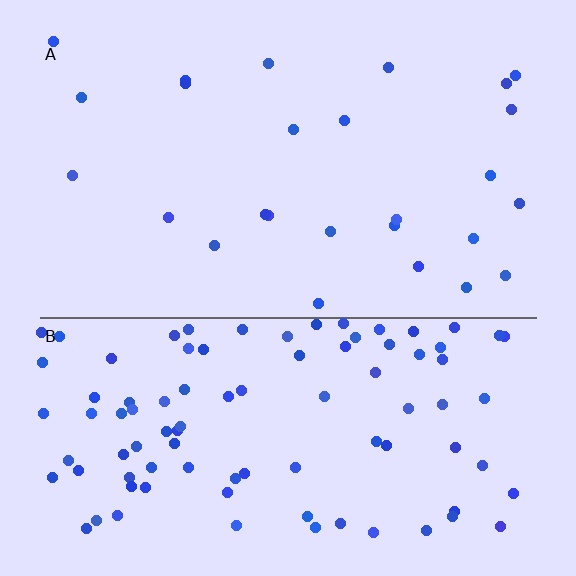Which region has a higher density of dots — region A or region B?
B (the bottom).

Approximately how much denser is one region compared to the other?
Approximately 3.6× — region B over region A.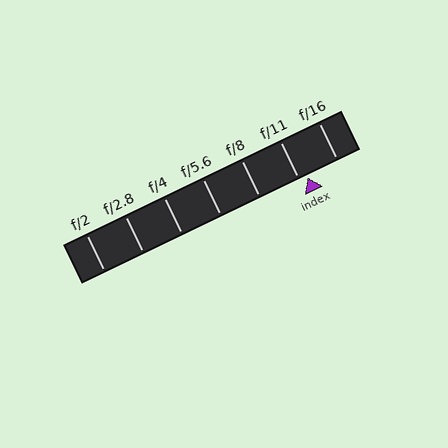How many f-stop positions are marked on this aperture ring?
There are 7 f-stop positions marked.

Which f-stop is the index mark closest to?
The index mark is closest to f/11.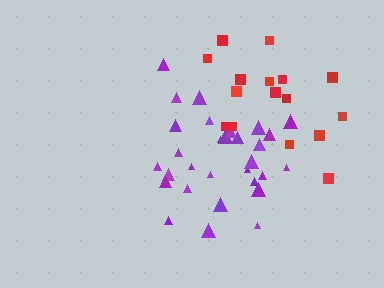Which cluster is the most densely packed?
Purple.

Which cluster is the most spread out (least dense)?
Red.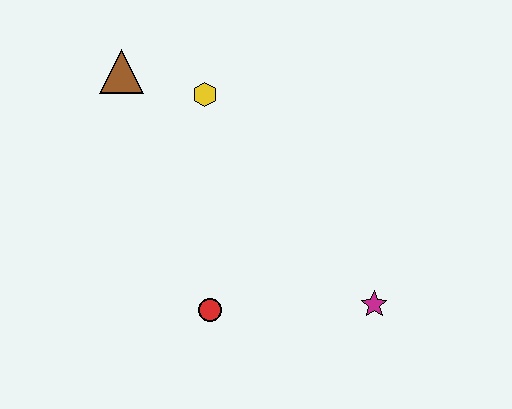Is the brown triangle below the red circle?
No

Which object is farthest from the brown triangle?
The magenta star is farthest from the brown triangle.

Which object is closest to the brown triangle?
The yellow hexagon is closest to the brown triangle.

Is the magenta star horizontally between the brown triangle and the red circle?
No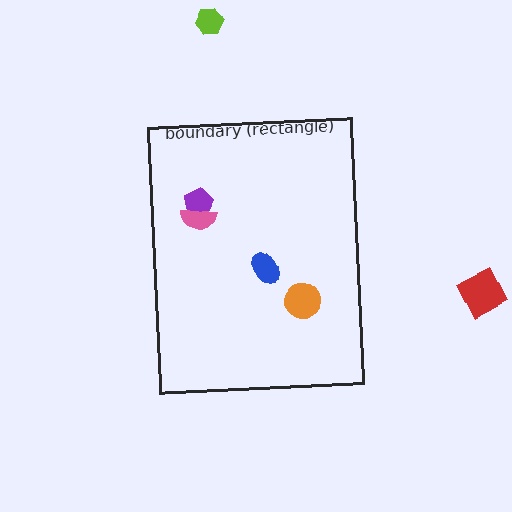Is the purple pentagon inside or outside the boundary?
Inside.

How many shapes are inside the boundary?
4 inside, 2 outside.